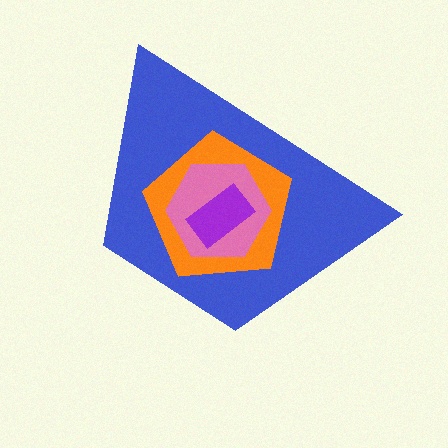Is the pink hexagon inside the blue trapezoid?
Yes.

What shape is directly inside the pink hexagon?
The purple rectangle.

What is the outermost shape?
The blue trapezoid.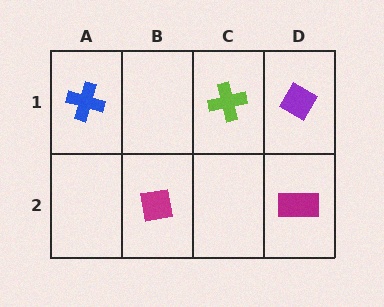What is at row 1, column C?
A lime cross.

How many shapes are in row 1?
3 shapes.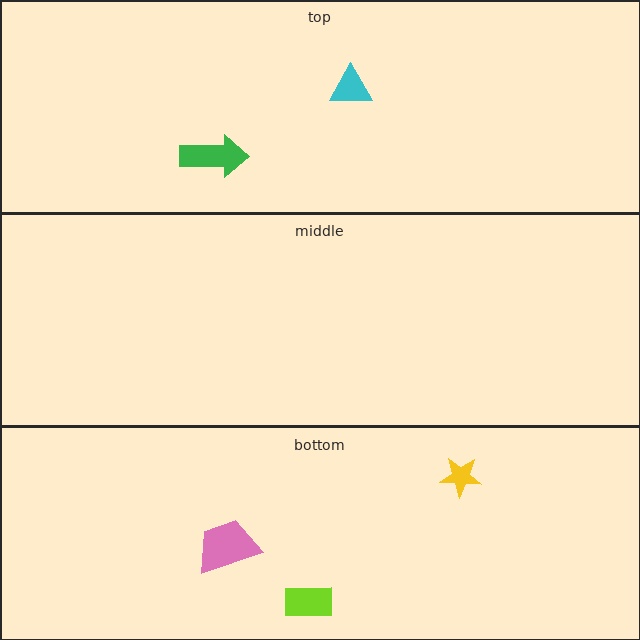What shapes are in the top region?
The cyan triangle, the green arrow.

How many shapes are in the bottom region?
3.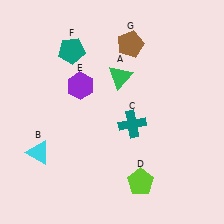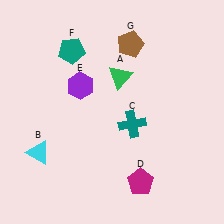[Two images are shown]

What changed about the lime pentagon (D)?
In Image 1, D is lime. In Image 2, it changed to magenta.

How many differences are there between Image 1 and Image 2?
There is 1 difference between the two images.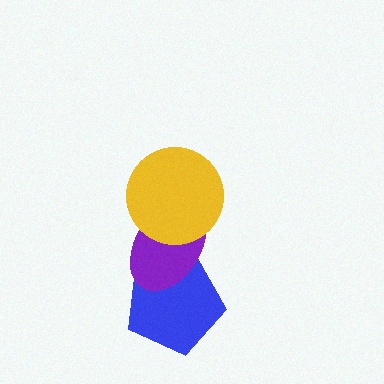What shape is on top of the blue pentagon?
The purple ellipse is on top of the blue pentagon.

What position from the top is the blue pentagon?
The blue pentagon is 3rd from the top.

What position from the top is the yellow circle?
The yellow circle is 1st from the top.